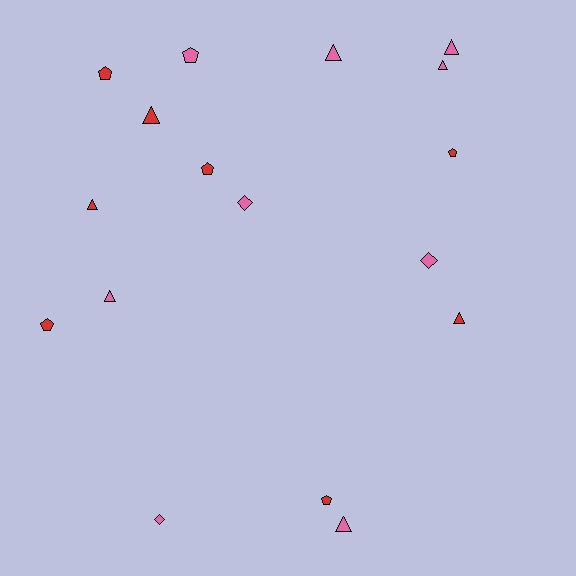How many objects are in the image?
There are 17 objects.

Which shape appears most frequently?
Triangle, with 8 objects.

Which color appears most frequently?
Pink, with 9 objects.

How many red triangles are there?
There are 3 red triangles.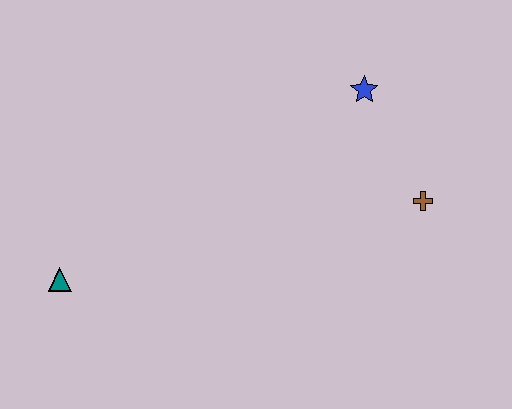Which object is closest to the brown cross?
The blue star is closest to the brown cross.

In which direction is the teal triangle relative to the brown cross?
The teal triangle is to the left of the brown cross.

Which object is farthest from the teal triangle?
The brown cross is farthest from the teal triangle.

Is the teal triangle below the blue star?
Yes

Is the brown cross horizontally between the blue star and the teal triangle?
No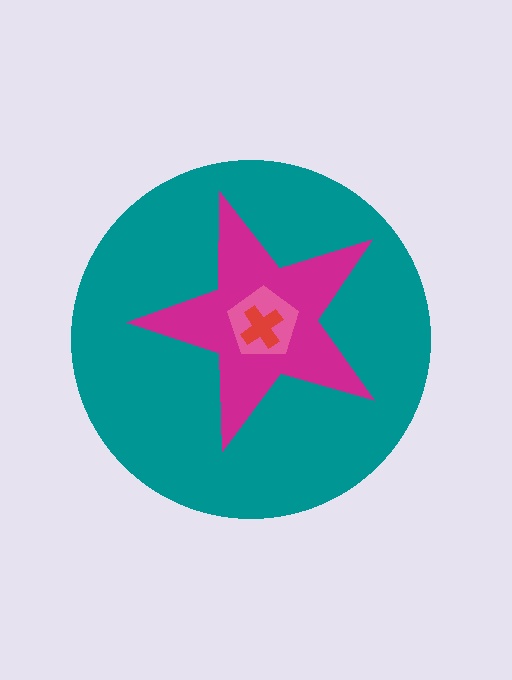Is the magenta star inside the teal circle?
Yes.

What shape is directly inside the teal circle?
The magenta star.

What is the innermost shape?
The red cross.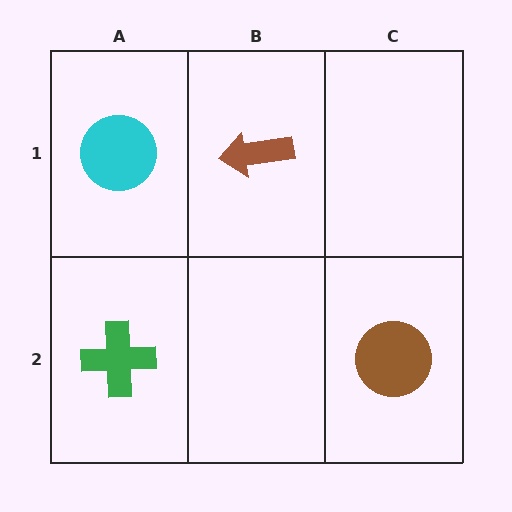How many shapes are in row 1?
2 shapes.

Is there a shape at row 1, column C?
No, that cell is empty.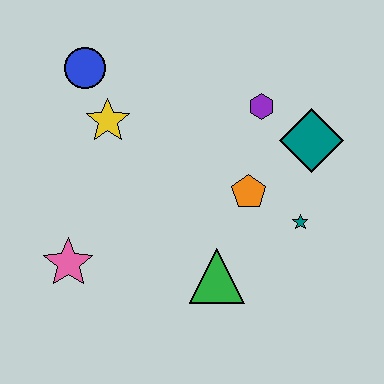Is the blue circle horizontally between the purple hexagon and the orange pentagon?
No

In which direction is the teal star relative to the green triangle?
The teal star is to the right of the green triangle.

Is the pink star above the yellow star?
No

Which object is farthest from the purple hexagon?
The pink star is farthest from the purple hexagon.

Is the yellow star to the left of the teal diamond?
Yes